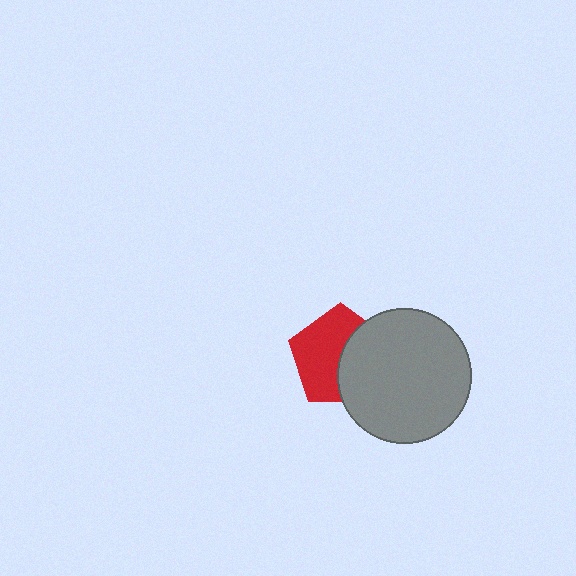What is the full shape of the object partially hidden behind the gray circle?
The partially hidden object is a red pentagon.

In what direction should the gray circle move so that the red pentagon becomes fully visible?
The gray circle should move right. That is the shortest direction to clear the overlap and leave the red pentagon fully visible.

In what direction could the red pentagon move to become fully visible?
The red pentagon could move left. That would shift it out from behind the gray circle entirely.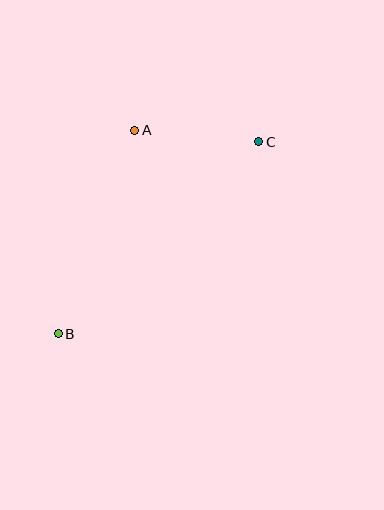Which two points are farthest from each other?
Points B and C are farthest from each other.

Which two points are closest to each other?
Points A and C are closest to each other.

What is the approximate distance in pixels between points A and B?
The distance between A and B is approximately 217 pixels.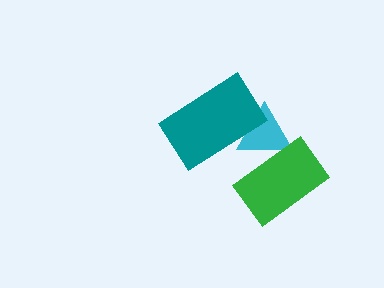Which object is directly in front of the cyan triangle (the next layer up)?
The teal rectangle is directly in front of the cyan triangle.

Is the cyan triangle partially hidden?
Yes, it is partially covered by another shape.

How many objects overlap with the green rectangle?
1 object overlaps with the green rectangle.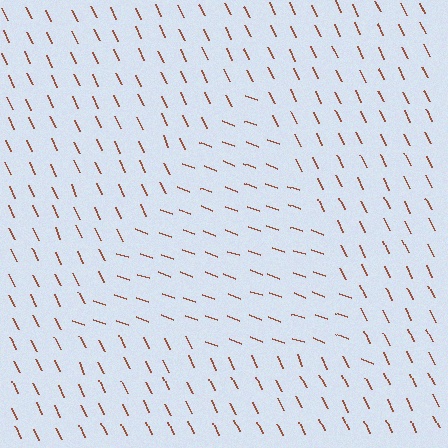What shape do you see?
I see a triangle.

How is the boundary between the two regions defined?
The boundary is defined purely by a change in line orientation (approximately 45 degrees difference). All lines are the same color and thickness.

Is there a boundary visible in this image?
Yes, there is a texture boundary formed by a change in line orientation.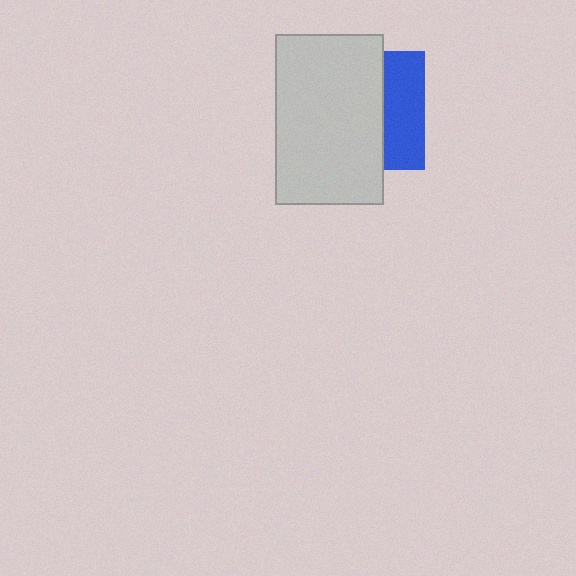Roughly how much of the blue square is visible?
A small part of it is visible (roughly 35%).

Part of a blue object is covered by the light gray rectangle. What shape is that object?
It is a square.